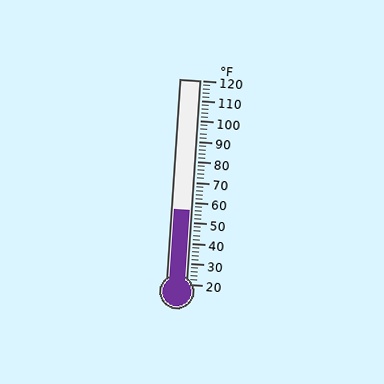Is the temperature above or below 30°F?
The temperature is above 30°F.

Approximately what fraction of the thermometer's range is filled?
The thermometer is filled to approximately 35% of its range.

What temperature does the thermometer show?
The thermometer shows approximately 56°F.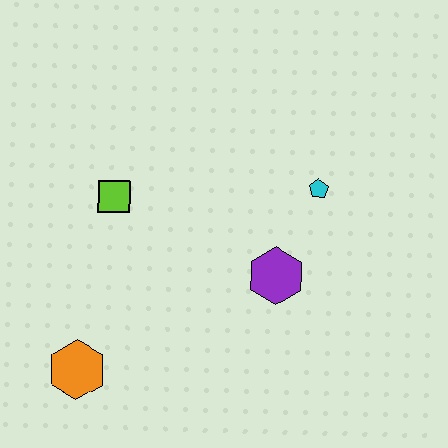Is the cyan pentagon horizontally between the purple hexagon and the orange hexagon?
No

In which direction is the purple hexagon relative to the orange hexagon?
The purple hexagon is to the right of the orange hexagon.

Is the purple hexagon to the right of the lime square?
Yes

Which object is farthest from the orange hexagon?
The cyan pentagon is farthest from the orange hexagon.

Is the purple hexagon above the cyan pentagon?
No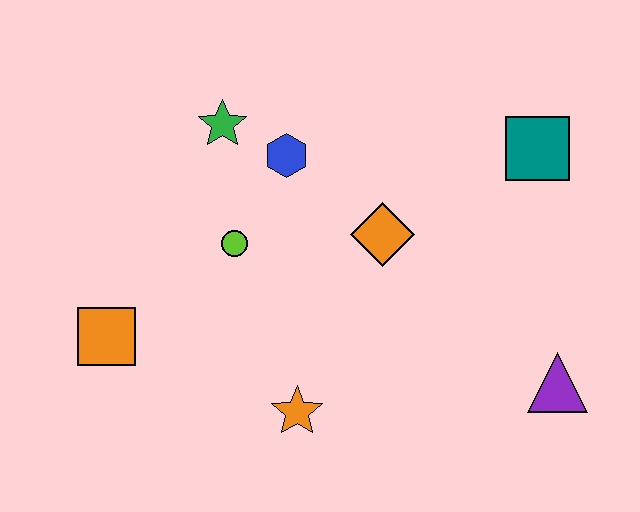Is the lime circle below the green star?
Yes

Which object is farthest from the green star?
The purple triangle is farthest from the green star.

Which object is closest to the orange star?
The lime circle is closest to the orange star.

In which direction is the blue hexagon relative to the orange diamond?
The blue hexagon is to the left of the orange diamond.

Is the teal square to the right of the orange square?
Yes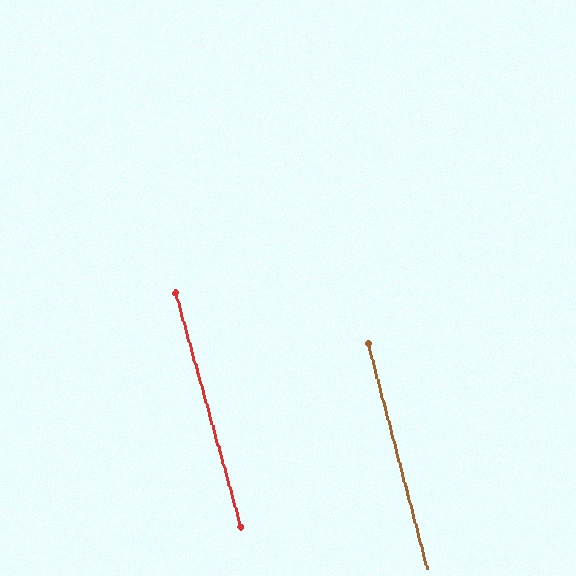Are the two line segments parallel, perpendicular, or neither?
Parallel — their directions differ by only 0.9°.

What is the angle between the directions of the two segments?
Approximately 1 degree.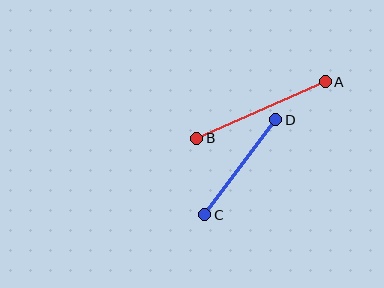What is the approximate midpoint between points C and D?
The midpoint is at approximately (240, 167) pixels.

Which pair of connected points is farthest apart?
Points A and B are farthest apart.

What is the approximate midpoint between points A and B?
The midpoint is at approximately (261, 110) pixels.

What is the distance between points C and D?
The distance is approximately 119 pixels.